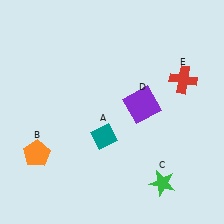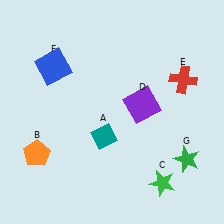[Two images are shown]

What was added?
A blue square (F), a green star (G) were added in Image 2.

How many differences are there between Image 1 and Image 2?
There are 2 differences between the two images.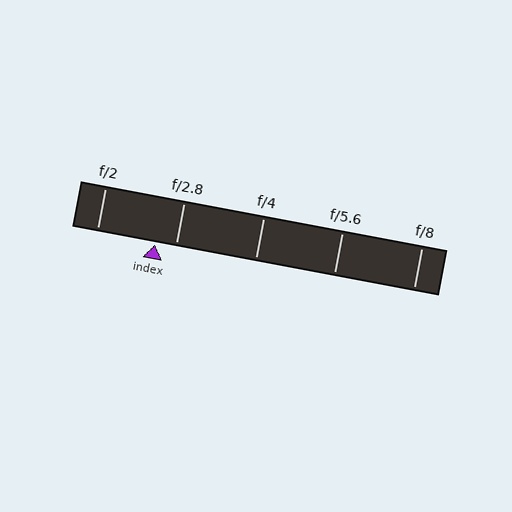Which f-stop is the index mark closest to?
The index mark is closest to f/2.8.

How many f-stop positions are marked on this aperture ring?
There are 5 f-stop positions marked.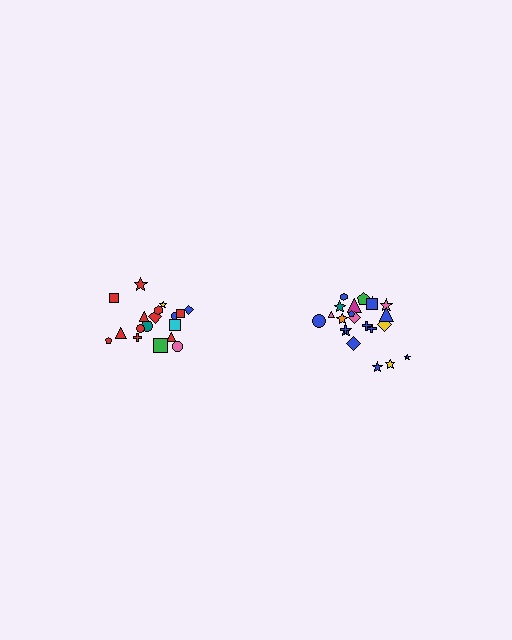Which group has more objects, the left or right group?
The right group.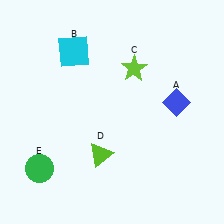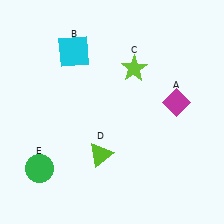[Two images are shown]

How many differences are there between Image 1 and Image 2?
There is 1 difference between the two images.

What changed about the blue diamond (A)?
In Image 1, A is blue. In Image 2, it changed to magenta.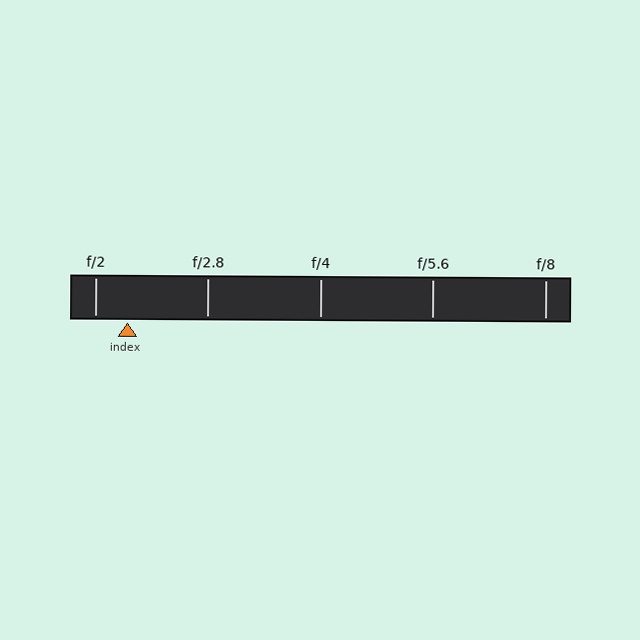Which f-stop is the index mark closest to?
The index mark is closest to f/2.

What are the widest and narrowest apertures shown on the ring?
The widest aperture shown is f/2 and the narrowest is f/8.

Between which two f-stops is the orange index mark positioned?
The index mark is between f/2 and f/2.8.